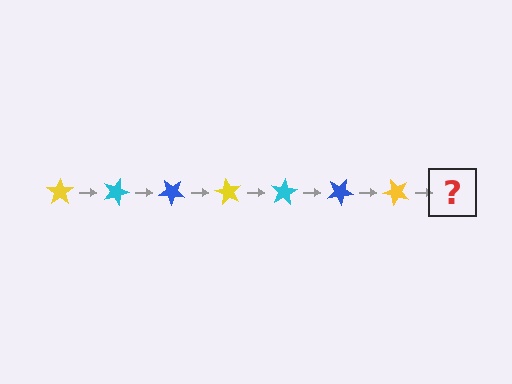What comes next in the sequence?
The next element should be a cyan star, rotated 140 degrees from the start.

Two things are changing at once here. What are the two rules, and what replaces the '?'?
The two rules are that it rotates 20 degrees each step and the color cycles through yellow, cyan, and blue. The '?' should be a cyan star, rotated 140 degrees from the start.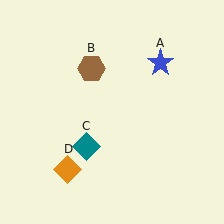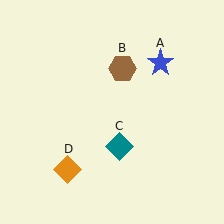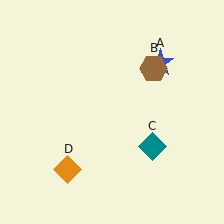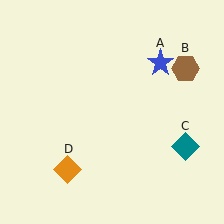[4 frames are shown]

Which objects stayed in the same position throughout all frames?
Blue star (object A) and orange diamond (object D) remained stationary.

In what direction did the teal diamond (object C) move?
The teal diamond (object C) moved right.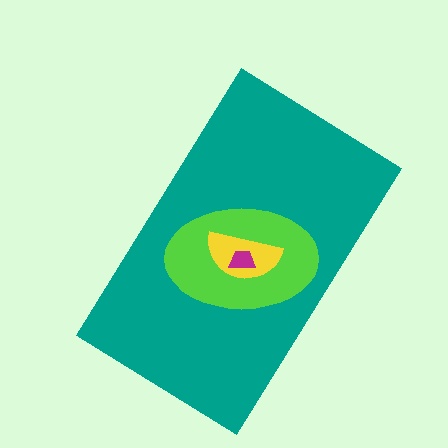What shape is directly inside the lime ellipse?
The yellow semicircle.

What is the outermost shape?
The teal rectangle.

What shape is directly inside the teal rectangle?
The lime ellipse.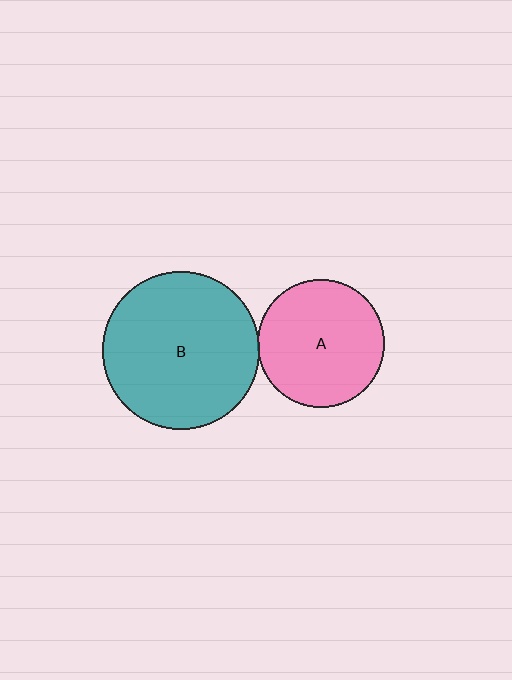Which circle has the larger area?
Circle B (teal).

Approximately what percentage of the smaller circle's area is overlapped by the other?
Approximately 5%.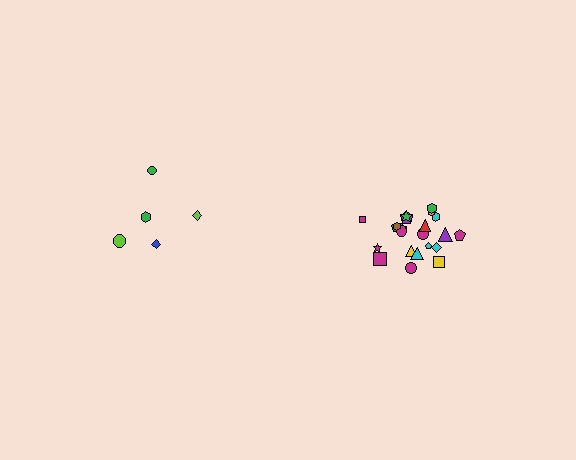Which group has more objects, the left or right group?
The right group.